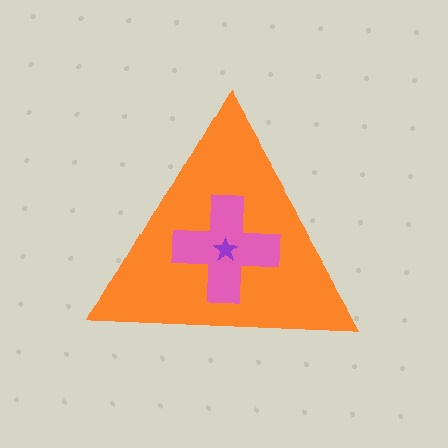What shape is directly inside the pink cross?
The purple star.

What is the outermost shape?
The orange triangle.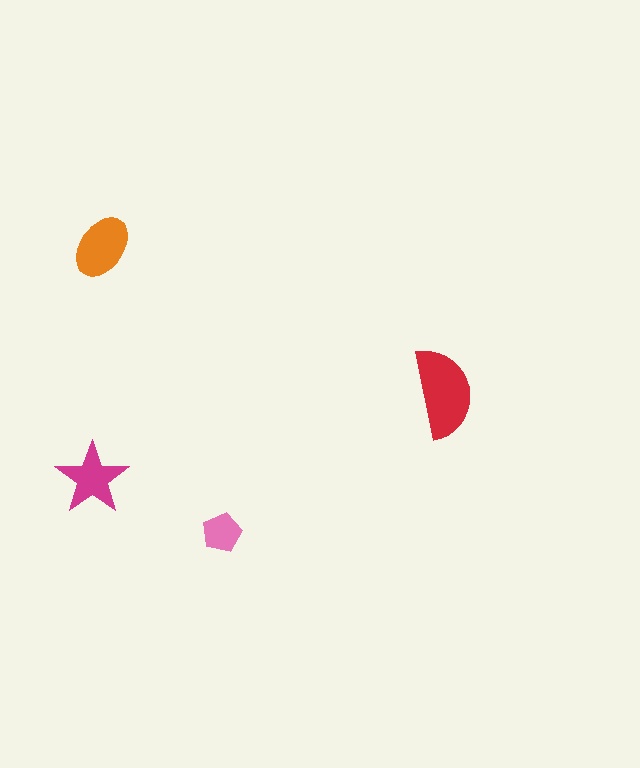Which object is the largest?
The red semicircle.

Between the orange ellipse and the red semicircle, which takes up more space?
The red semicircle.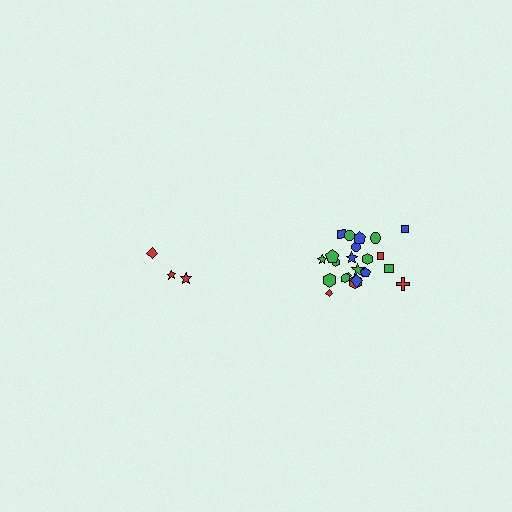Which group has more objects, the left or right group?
The right group.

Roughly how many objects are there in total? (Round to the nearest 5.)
Roughly 25 objects in total.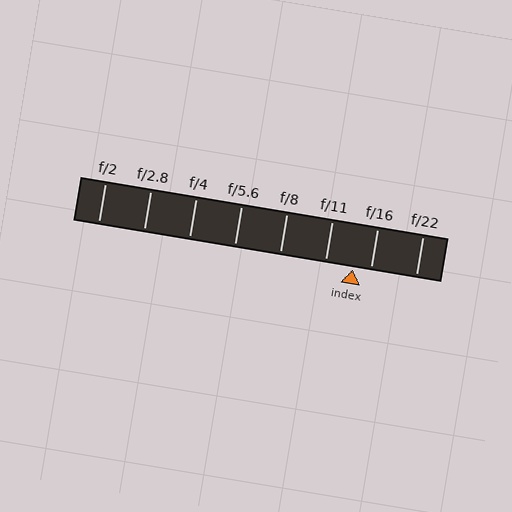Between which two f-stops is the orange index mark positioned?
The index mark is between f/11 and f/16.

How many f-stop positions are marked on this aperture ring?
There are 8 f-stop positions marked.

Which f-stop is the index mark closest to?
The index mark is closest to f/16.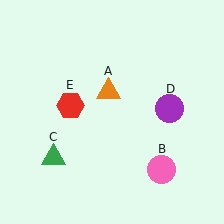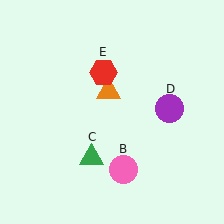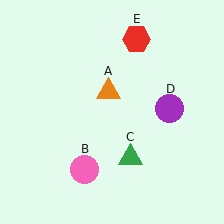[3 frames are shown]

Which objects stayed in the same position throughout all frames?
Orange triangle (object A) and purple circle (object D) remained stationary.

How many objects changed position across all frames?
3 objects changed position: pink circle (object B), green triangle (object C), red hexagon (object E).